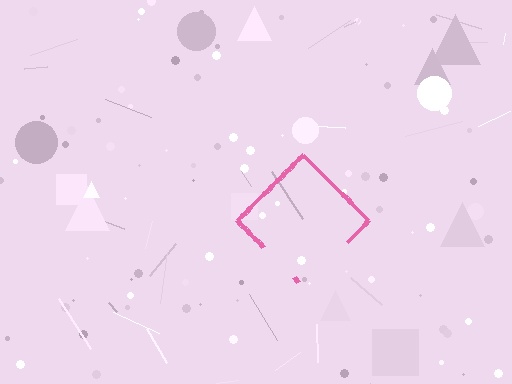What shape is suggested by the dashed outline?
The dashed outline suggests a diamond.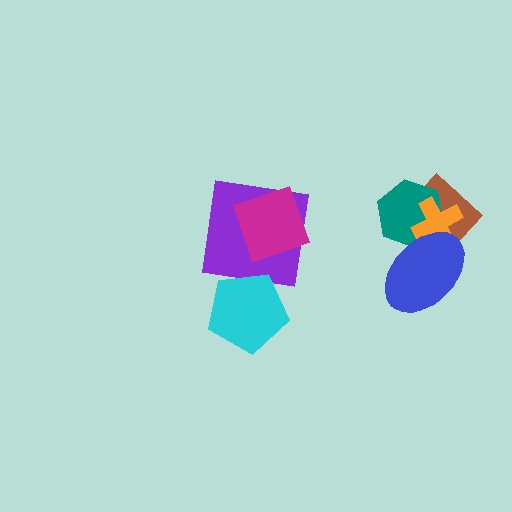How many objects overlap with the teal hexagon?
3 objects overlap with the teal hexagon.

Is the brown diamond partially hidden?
Yes, it is partially covered by another shape.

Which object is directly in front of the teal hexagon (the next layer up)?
The orange cross is directly in front of the teal hexagon.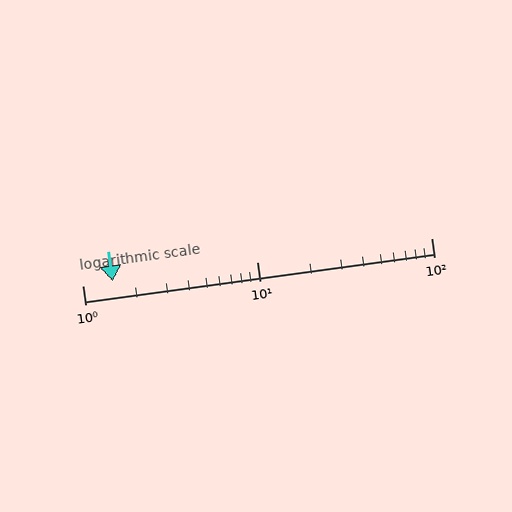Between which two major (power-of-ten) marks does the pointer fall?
The pointer is between 1 and 10.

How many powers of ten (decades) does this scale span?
The scale spans 2 decades, from 1 to 100.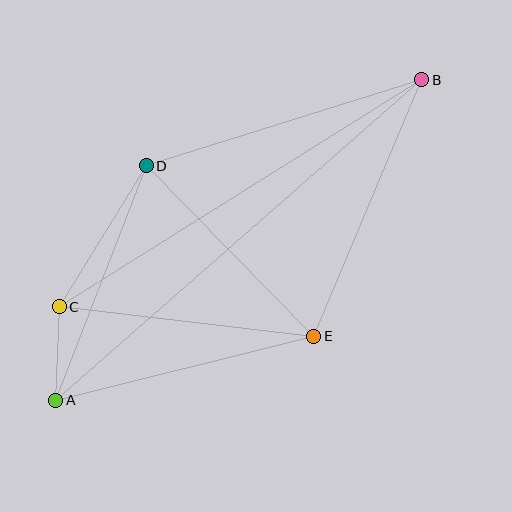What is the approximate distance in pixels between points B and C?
The distance between B and C is approximately 428 pixels.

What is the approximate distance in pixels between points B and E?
The distance between B and E is approximately 279 pixels.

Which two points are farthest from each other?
Points A and B are farthest from each other.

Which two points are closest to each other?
Points A and C are closest to each other.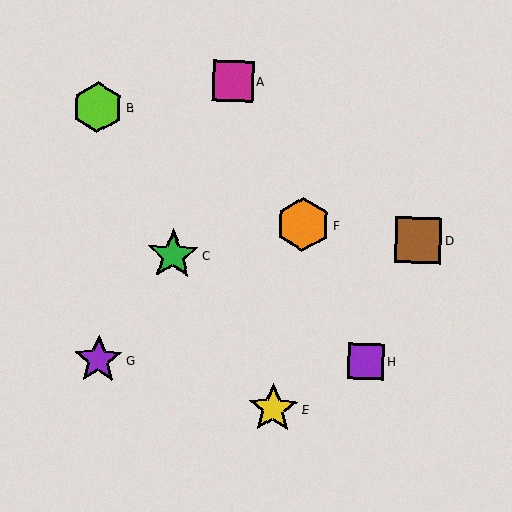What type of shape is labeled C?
Shape C is a green star.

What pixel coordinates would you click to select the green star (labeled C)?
Click at (173, 255) to select the green star C.